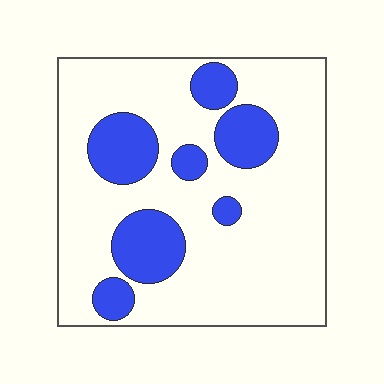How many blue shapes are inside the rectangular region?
7.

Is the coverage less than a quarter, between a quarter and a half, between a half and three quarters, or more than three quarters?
Less than a quarter.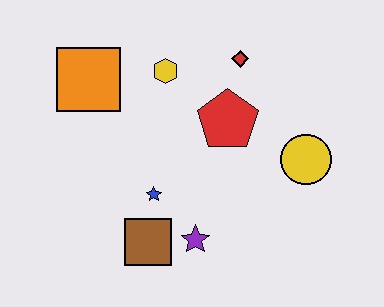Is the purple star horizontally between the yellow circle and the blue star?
Yes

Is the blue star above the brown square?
Yes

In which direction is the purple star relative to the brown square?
The purple star is to the right of the brown square.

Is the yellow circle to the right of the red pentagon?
Yes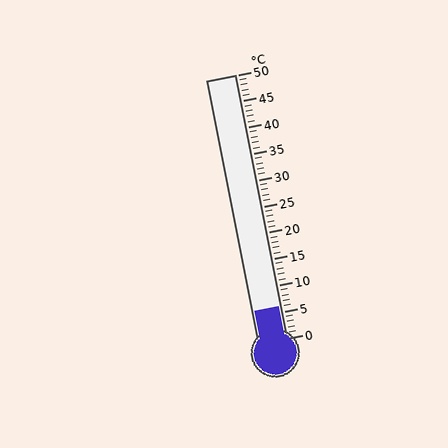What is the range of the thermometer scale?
The thermometer scale ranges from 0°C to 50°C.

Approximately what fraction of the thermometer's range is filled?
The thermometer is filled to approximately 10% of its range.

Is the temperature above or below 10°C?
The temperature is below 10°C.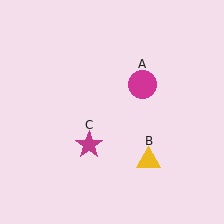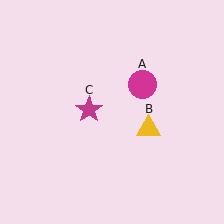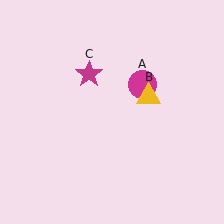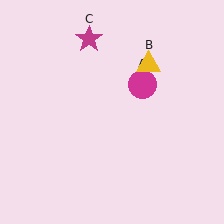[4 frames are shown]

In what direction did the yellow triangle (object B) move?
The yellow triangle (object B) moved up.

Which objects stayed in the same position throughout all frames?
Magenta circle (object A) remained stationary.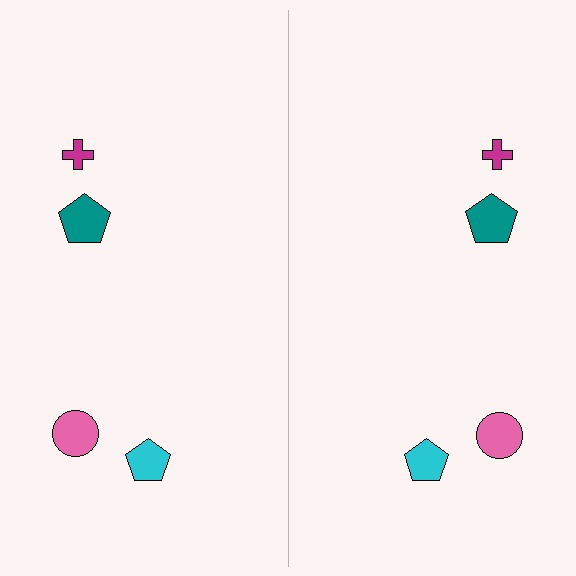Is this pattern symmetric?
Yes, this pattern has bilateral (reflection) symmetry.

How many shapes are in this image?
There are 8 shapes in this image.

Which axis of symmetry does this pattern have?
The pattern has a vertical axis of symmetry running through the center of the image.